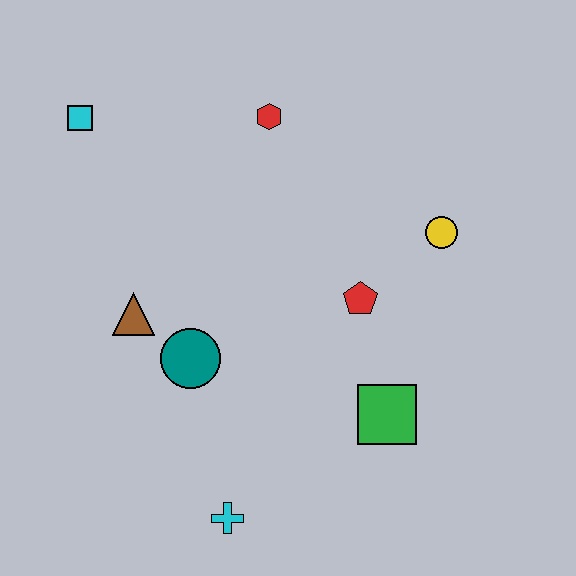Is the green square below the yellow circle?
Yes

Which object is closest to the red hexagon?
The cyan square is closest to the red hexagon.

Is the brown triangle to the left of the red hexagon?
Yes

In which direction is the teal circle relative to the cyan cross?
The teal circle is above the cyan cross.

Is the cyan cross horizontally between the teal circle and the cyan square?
No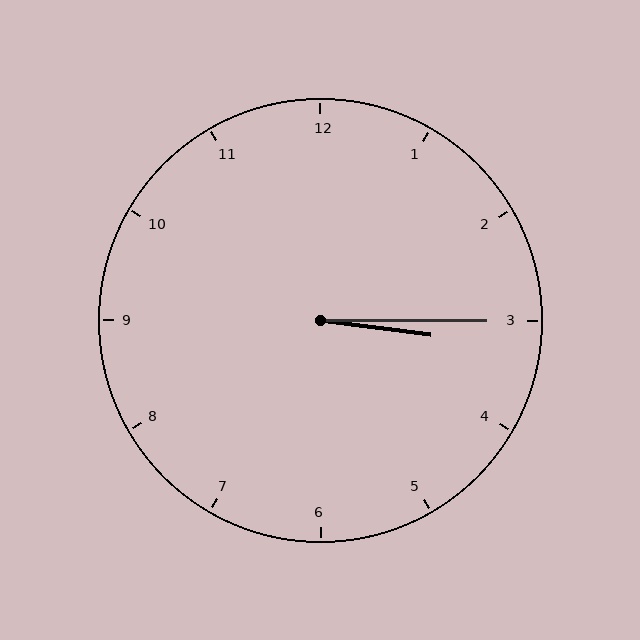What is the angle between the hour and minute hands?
Approximately 8 degrees.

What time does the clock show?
3:15.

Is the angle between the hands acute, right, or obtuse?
It is acute.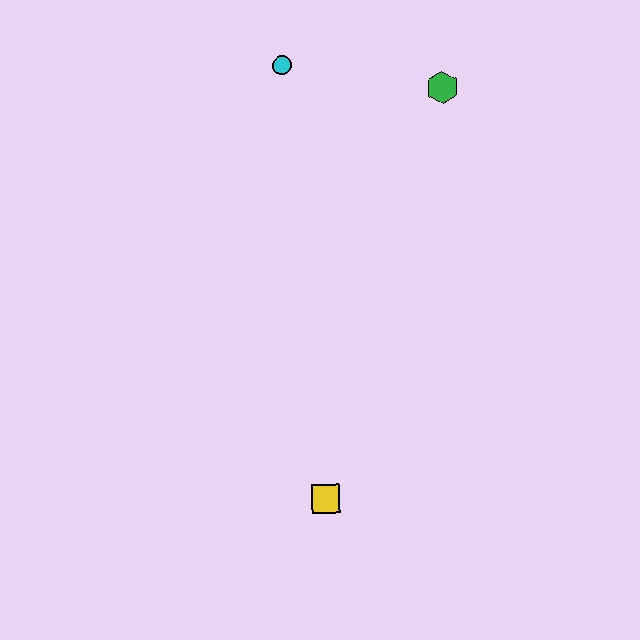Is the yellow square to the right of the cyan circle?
Yes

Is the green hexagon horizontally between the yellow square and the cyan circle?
No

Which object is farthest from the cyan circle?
The yellow square is farthest from the cyan circle.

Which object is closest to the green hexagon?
The cyan circle is closest to the green hexagon.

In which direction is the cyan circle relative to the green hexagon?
The cyan circle is to the left of the green hexagon.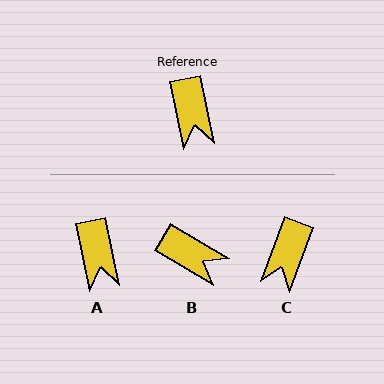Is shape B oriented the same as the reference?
No, it is off by about 47 degrees.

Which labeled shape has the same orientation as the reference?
A.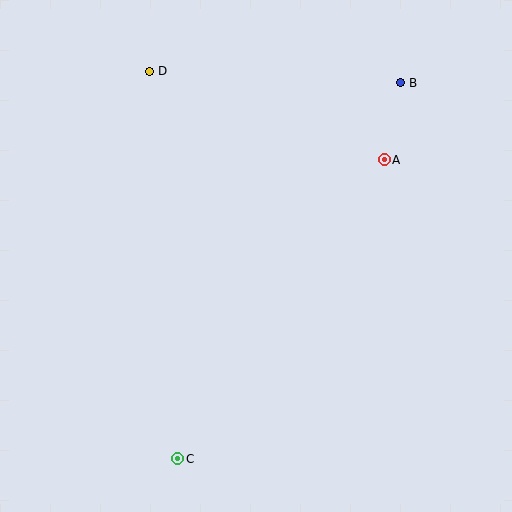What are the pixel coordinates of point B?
Point B is at (401, 83).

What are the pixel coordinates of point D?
Point D is at (150, 71).